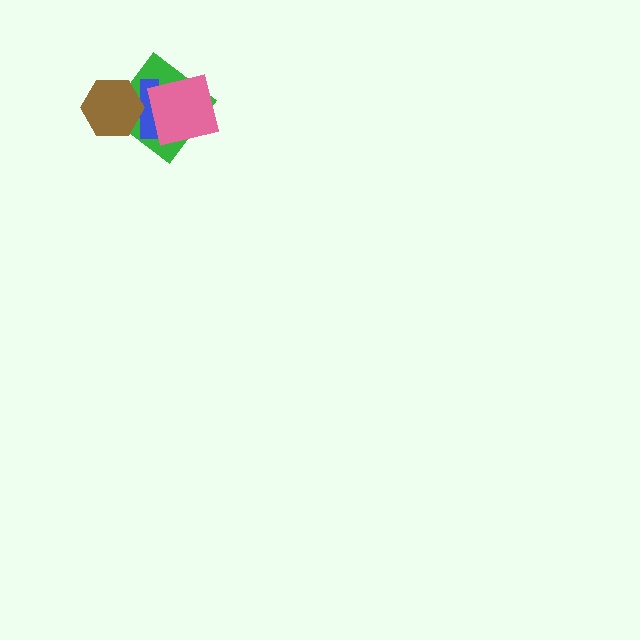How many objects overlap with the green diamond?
3 objects overlap with the green diamond.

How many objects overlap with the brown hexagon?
2 objects overlap with the brown hexagon.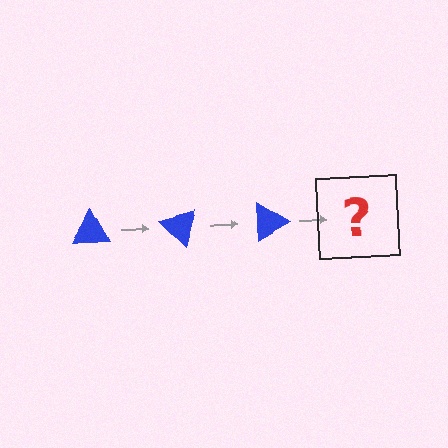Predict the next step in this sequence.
The next step is a blue triangle rotated 135 degrees.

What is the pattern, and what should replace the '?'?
The pattern is that the triangle rotates 45 degrees each step. The '?' should be a blue triangle rotated 135 degrees.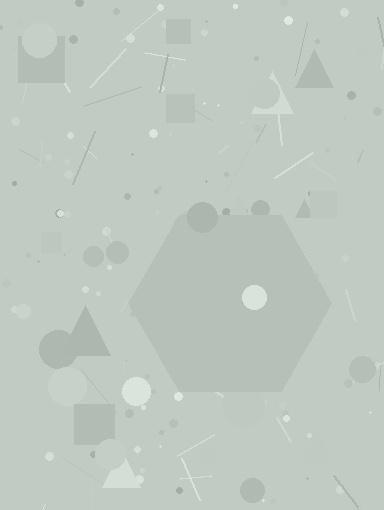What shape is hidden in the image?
A hexagon is hidden in the image.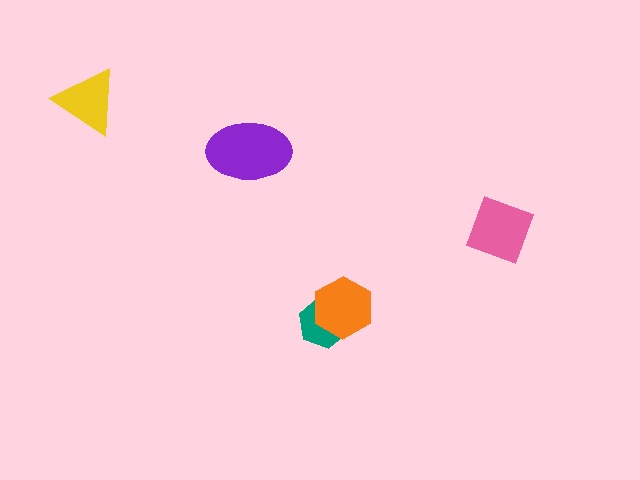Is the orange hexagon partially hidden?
No, no other shape covers it.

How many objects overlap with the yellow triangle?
0 objects overlap with the yellow triangle.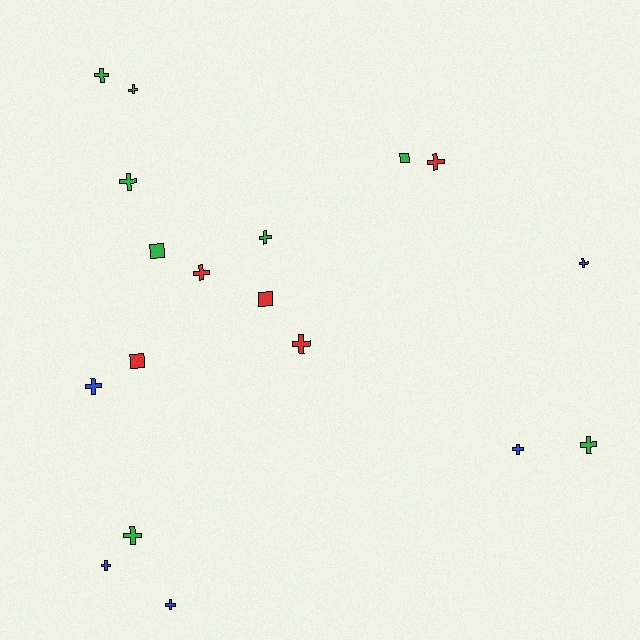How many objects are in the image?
There are 18 objects.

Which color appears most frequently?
Green, with 8 objects.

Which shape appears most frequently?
Cross, with 14 objects.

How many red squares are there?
There are 2 red squares.